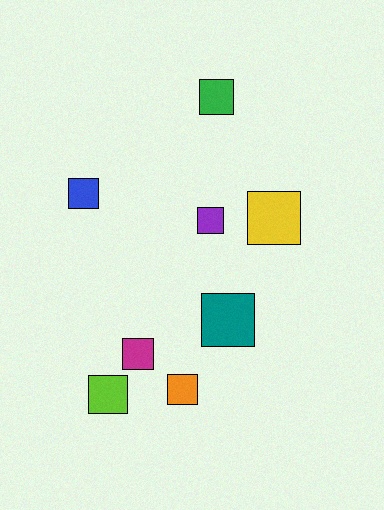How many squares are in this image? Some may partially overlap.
There are 8 squares.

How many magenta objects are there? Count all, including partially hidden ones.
There is 1 magenta object.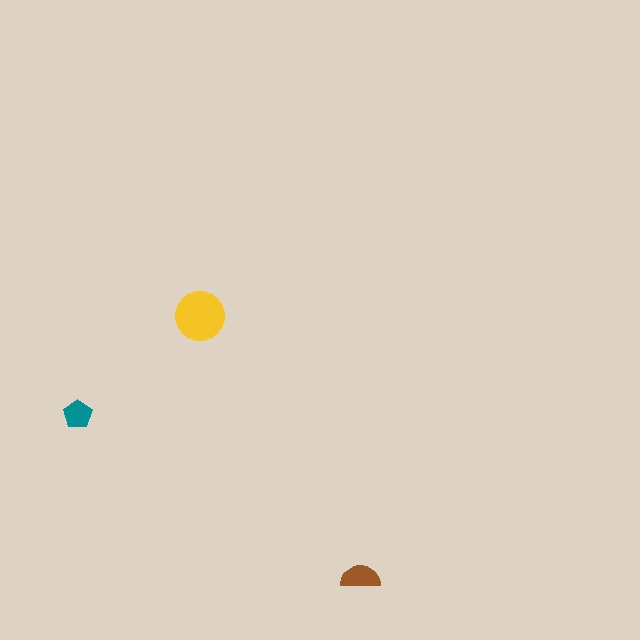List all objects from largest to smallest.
The yellow circle, the brown semicircle, the teal pentagon.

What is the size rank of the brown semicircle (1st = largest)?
2nd.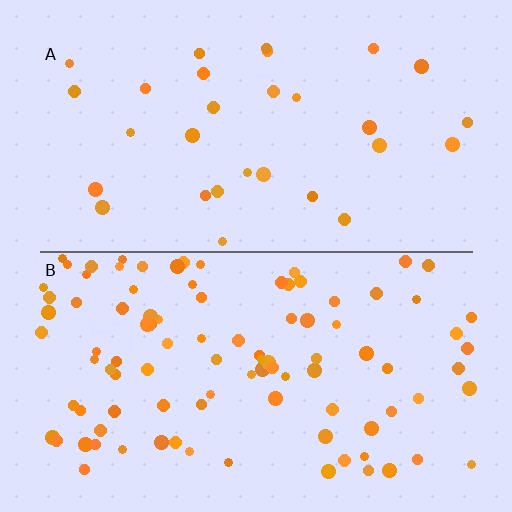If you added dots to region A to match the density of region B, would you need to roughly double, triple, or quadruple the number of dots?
Approximately triple.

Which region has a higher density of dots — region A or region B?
B (the bottom).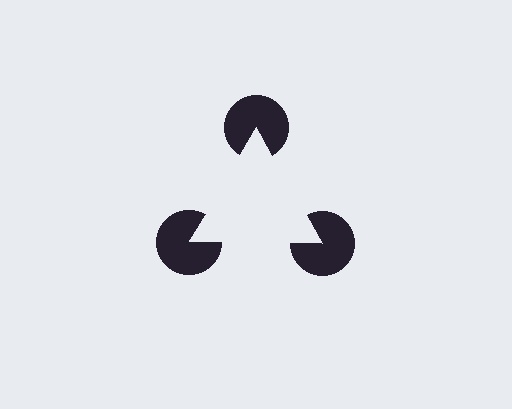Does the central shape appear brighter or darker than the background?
It typically appears slightly brighter than the background, even though no actual brightness change is drawn.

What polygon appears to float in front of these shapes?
An illusory triangle — its edges are inferred from the aligned wedge cuts in the pac-man discs, not physically drawn.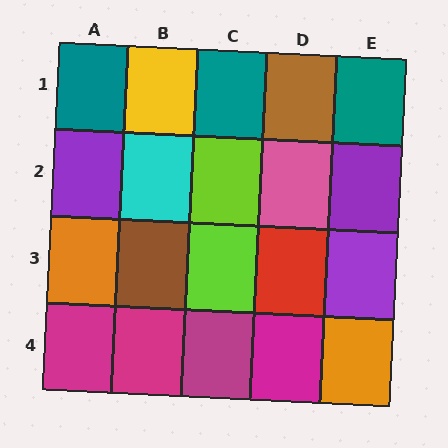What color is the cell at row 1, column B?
Yellow.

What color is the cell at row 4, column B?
Magenta.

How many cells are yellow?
1 cell is yellow.